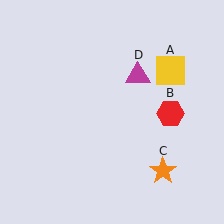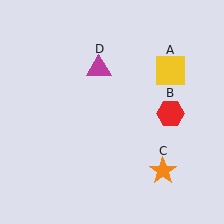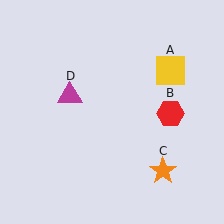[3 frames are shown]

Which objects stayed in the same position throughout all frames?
Yellow square (object A) and red hexagon (object B) and orange star (object C) remained stationary.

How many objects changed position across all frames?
1 object changed position: magenta triangle (object D).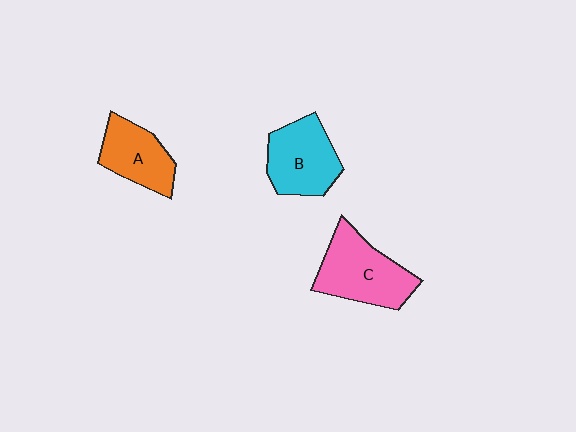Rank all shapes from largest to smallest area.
From largest to smallest: C (pink), B (cyan), A (orange).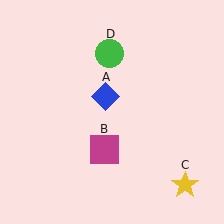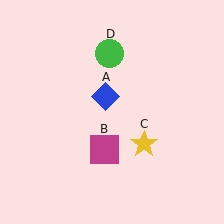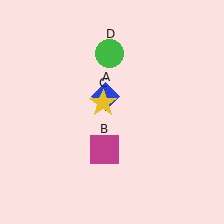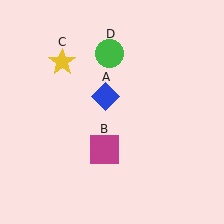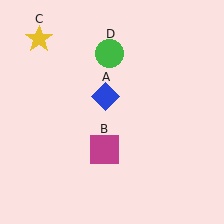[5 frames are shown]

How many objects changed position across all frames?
1 object changed position: yellow star (object C).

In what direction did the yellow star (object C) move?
The yellow star (object C) moved up and to the left.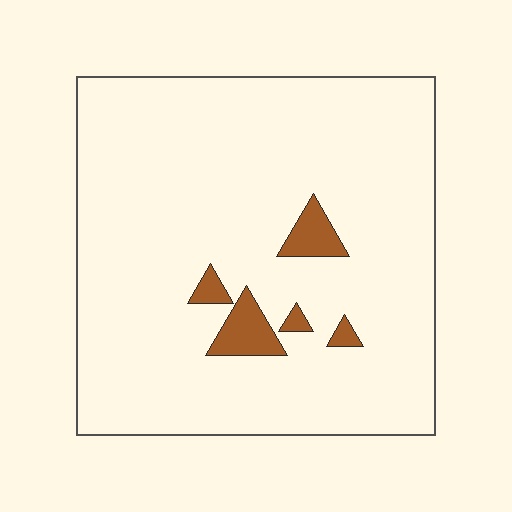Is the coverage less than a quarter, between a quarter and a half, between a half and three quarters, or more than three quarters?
Less than a quarter.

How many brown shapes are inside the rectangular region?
5.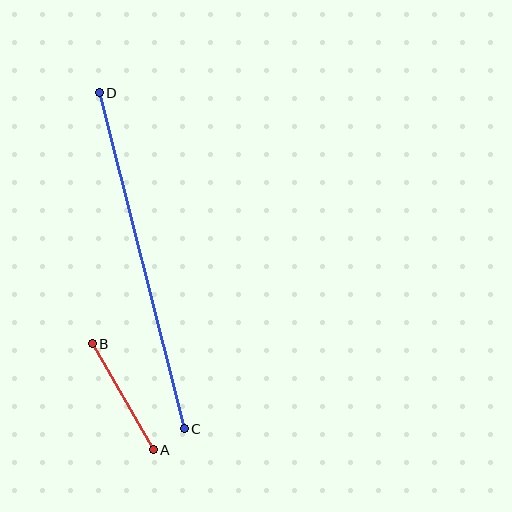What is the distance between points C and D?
The distance is approximately 347 pixels.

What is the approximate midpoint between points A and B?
The midpoint is at approximately (123, 397) pixels.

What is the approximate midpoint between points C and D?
The midpoint is at approximately (142, 261) pixels.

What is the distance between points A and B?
The distance is approximately 123 pixels.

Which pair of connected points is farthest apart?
Points C and D are farthest apart.